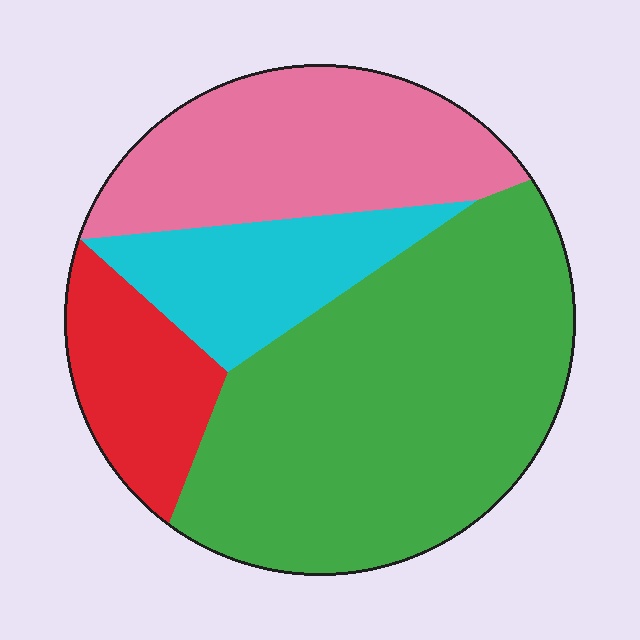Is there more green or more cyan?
Green.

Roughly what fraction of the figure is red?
Red covers 13% of the figure.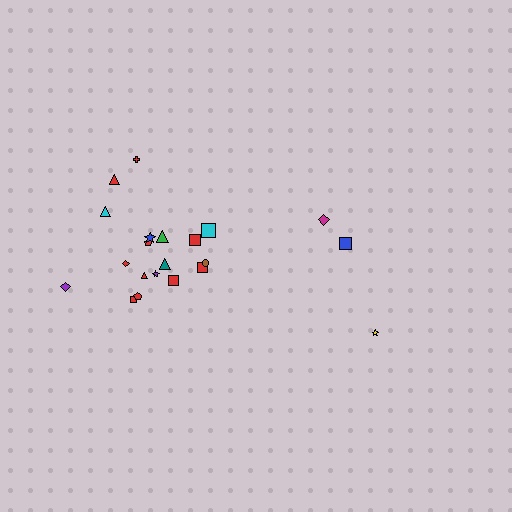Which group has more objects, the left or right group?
The left group.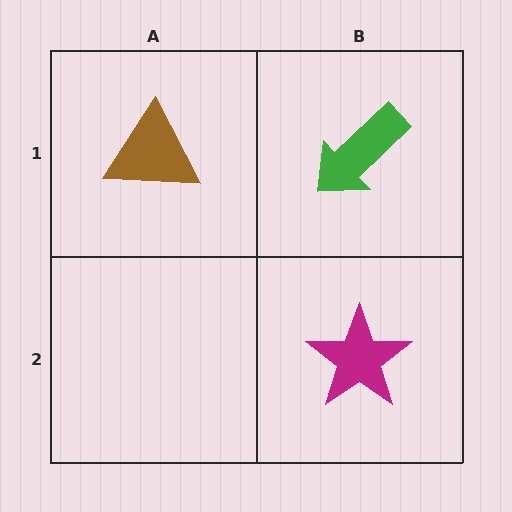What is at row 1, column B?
A green arrow.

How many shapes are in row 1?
2 shapes.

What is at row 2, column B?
A magenta star.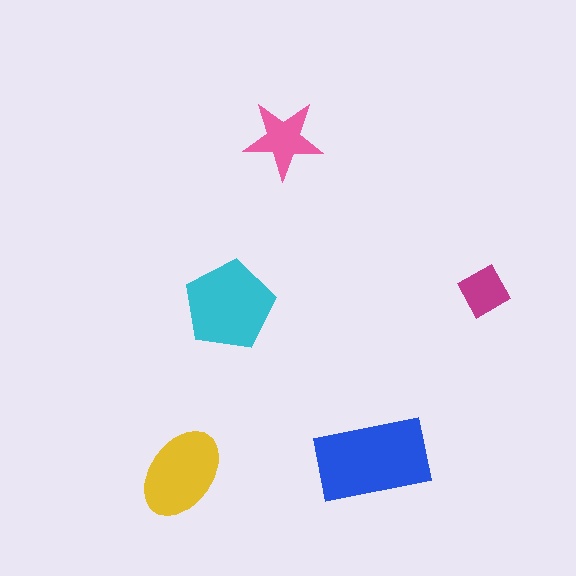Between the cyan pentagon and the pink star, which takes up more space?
The cyan pentagon.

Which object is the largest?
The blue rectangle.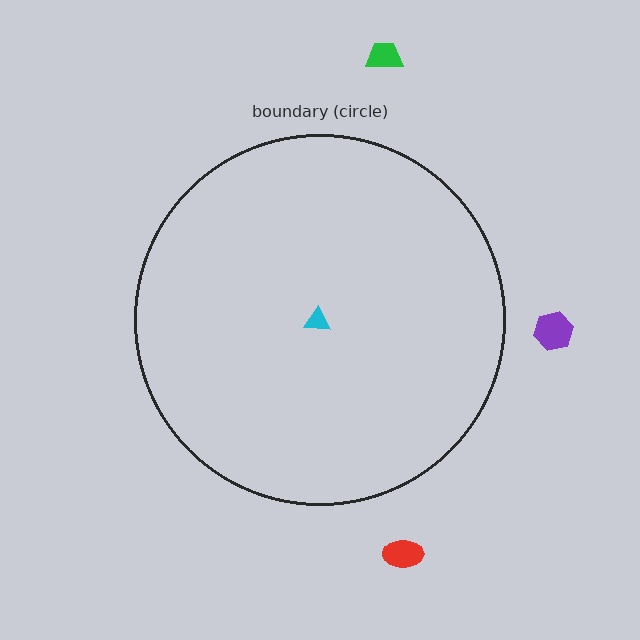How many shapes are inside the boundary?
1 inside, 3 outside.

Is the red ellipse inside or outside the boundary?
Outside.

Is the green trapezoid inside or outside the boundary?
Outside.